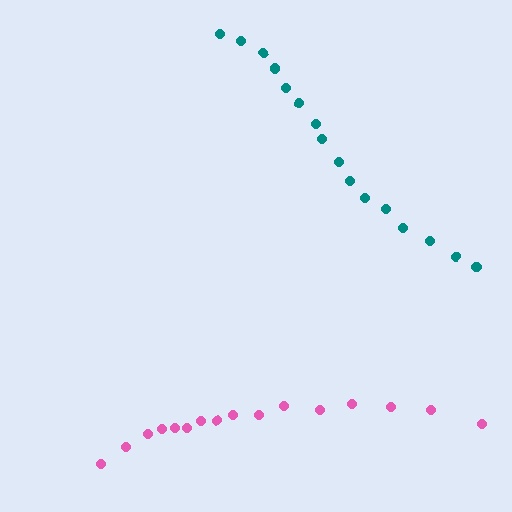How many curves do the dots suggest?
There are 2 distinct paths.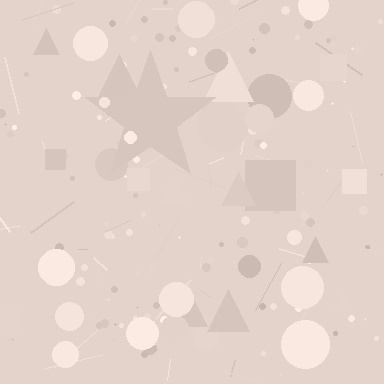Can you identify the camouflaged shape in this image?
The camouflaged shape is a star.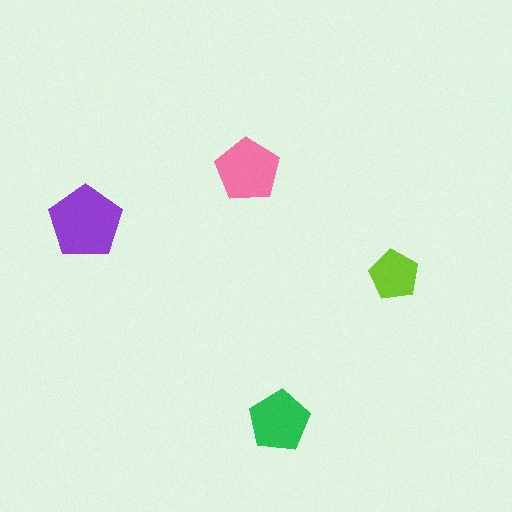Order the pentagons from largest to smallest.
the purple one, the pink one, the green one, the lime one.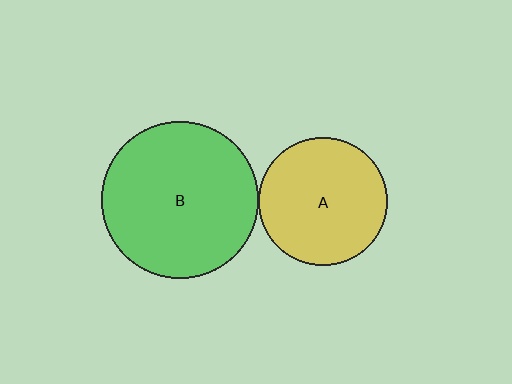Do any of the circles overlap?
No, none of the circles overlap.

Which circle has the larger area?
Circle B (green).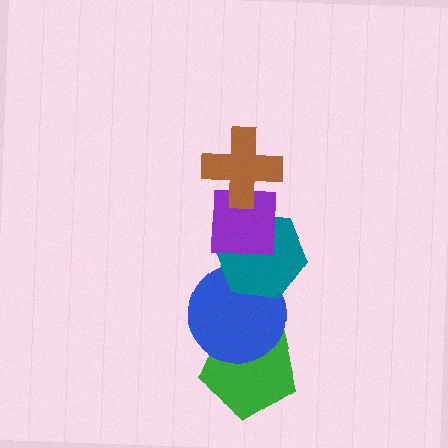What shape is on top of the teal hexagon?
The purple square is on top of the teal hexagon.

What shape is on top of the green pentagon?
The blue circle is on top of the green pentagon.